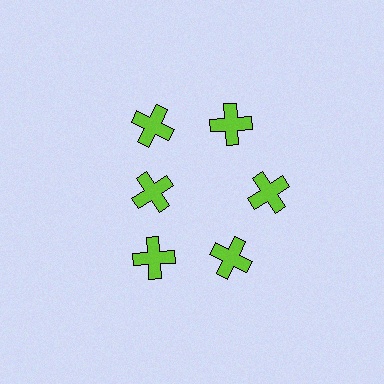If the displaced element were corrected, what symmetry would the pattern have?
It would have 6-fold rotational symmetry — the pattern would map onto itself every 60 degrees.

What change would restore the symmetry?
The symmetry would be restored by moving it outward, back onto the ring so that all 6 crosses sit at equal angles and equal distance from the center.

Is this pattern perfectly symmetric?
No. The 6 lime crosses are arranged in a ring, but one element near the 9 o'clock position is pulled inward toward the center, breaking the 6-fold rotational symmetry.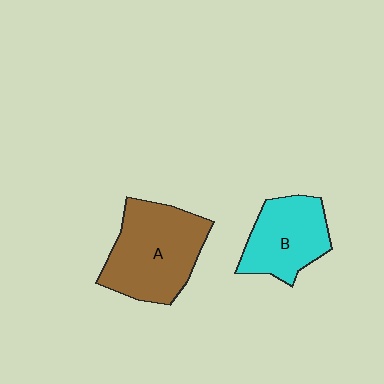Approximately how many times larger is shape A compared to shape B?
Approximately 1.4 times.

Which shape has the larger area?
Shape A (brown).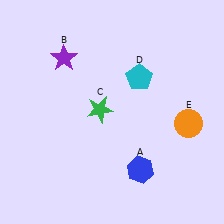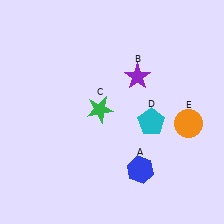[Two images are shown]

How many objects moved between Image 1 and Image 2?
2 objects moved between the two images.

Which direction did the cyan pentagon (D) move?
The cyan pentagon (D) moved down.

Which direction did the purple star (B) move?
The purple star (B) moved right.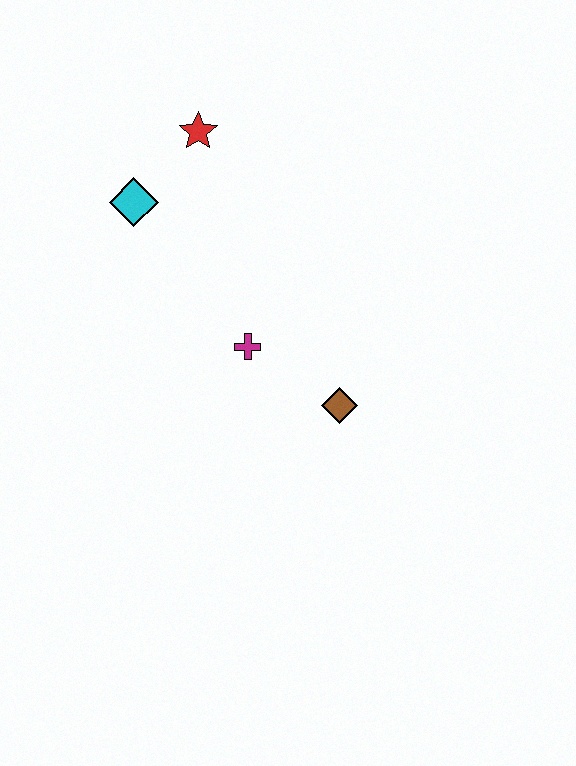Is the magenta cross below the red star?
Yes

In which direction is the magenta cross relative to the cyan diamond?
The magenta cross is below the cyan diamond.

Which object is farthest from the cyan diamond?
The brown diamond is farthest from the cyan diamond.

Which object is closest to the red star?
The cyan diamond is closest to the red star.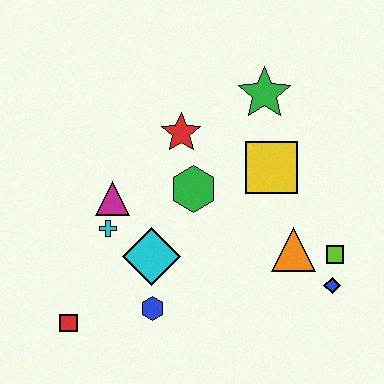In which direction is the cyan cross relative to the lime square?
The cyan cross is to the left of the lime square.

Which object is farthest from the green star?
The red square is farthest from the green star.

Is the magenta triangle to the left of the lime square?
Yes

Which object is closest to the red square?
The blue hexagon is closest to the red square.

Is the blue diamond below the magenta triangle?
Yes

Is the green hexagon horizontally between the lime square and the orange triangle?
No